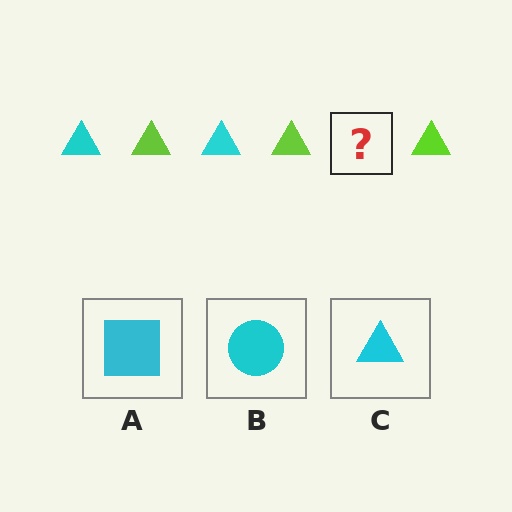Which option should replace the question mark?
Option C.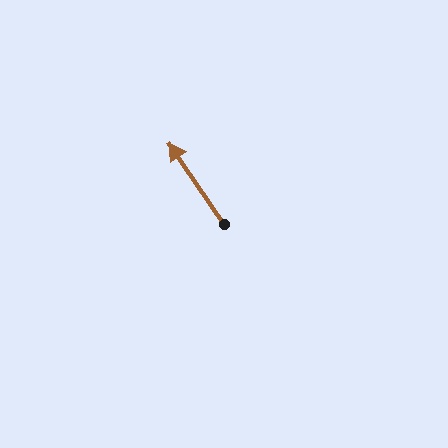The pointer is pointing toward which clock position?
Roughly 11 o'clock.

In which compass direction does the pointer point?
Northwest.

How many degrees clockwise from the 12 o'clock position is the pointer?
Approximately 326 degrees.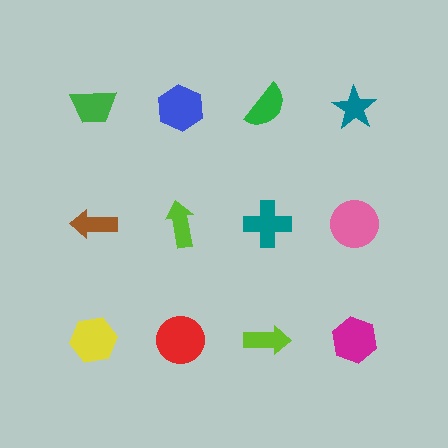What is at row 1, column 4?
A teal star.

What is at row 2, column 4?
A pink circle.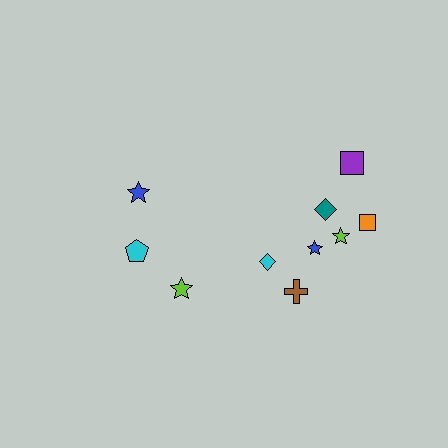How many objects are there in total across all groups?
There are 10 objects.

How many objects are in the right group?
There are 7 objects.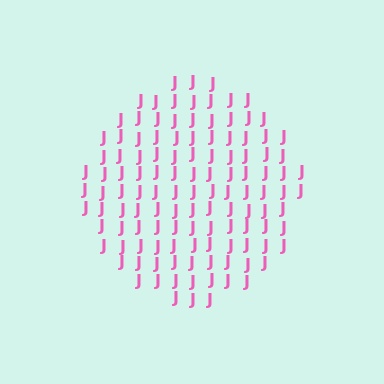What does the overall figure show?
The overall figure shows a circle.